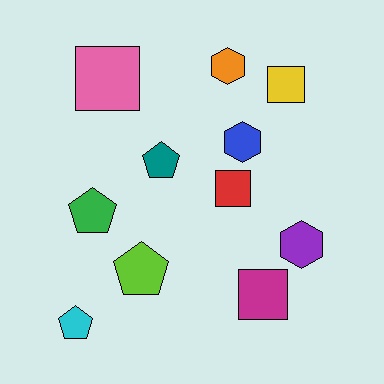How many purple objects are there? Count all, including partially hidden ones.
There is 1 purple object.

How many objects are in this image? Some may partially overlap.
There are 11 objects.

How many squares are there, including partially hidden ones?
There are 4 squares.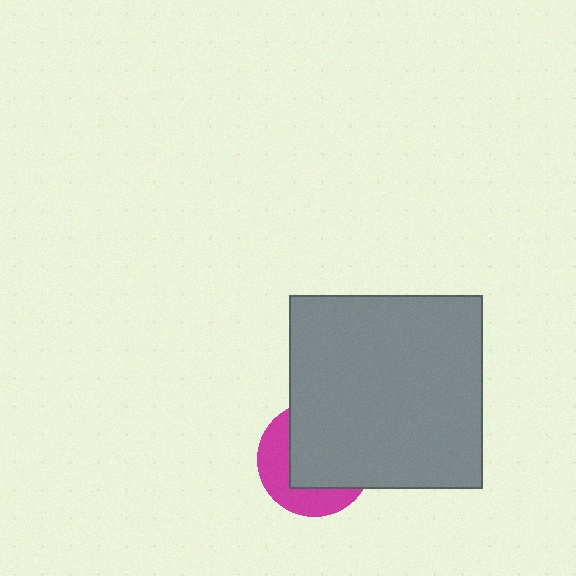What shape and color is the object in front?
The object in front is a gray square.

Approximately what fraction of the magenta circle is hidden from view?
Roughly 62% of the magenta circle is hidden behind the gray square.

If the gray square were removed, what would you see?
You would see the complete magenta circle.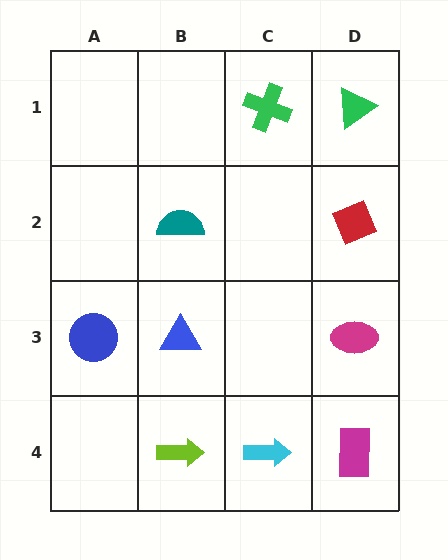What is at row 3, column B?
A blue triangle.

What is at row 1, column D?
A green triangle.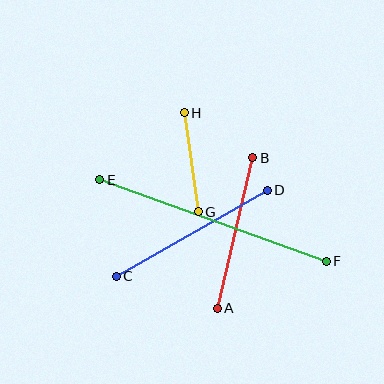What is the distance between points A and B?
The distance is approximately 155 pixels.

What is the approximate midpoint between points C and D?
The midpoint is at approximately (192, 233) pixels.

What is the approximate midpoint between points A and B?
The midpoint is at approximately (235, 233) pixels.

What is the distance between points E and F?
The distance is approximately 241 pixels.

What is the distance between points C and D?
The distance is approximately 174 pixels.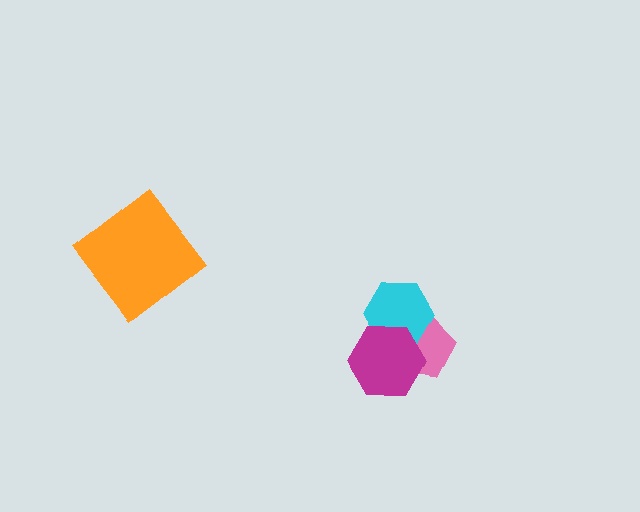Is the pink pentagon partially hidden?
Yes, it is partially covered by another shape.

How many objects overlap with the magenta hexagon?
2 objects overlap with the magenta hexagon.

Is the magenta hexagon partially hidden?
No, no other shape covers it.